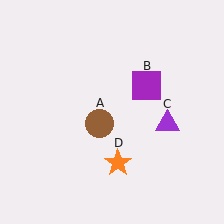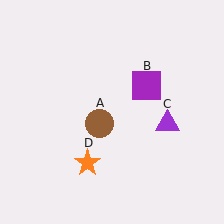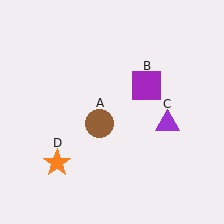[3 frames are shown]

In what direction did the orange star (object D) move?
The orange star (object D) moved left.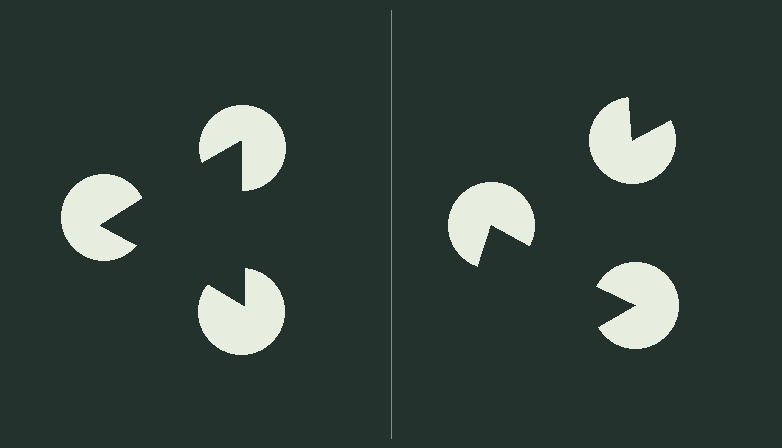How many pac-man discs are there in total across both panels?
6 — 3 on each side.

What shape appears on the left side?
An illusory triangle.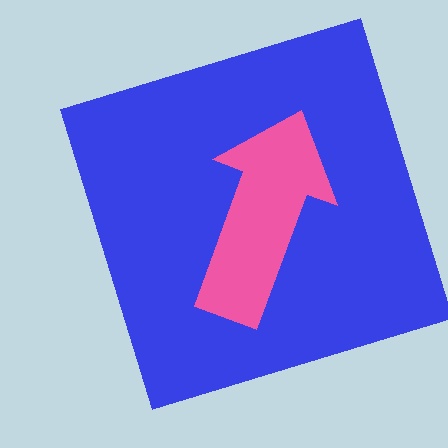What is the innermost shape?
The pink arrow.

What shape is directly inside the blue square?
The pink arrow.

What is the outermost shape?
The blue square.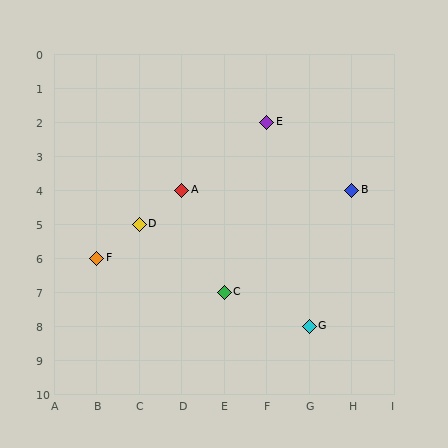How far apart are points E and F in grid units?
Points E and F are 4 columns and 4 rows apart (about 5.7 grid units diagonally).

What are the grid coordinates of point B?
Point B is at grid coordinates (H, 4).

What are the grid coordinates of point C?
Point C is at grid coordinates (E, 7).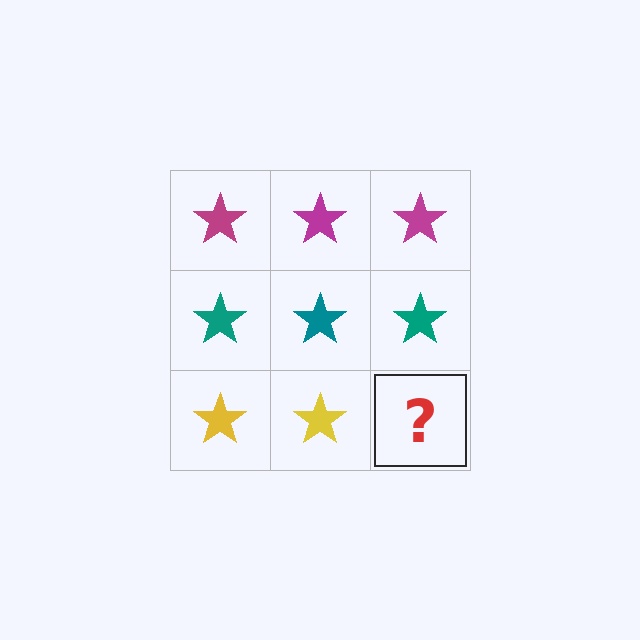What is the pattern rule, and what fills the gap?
The rule is that each row has a consistent color. The gap should be filled with a yellow star.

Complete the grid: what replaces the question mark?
The question mark should be replaced with a yellow star.